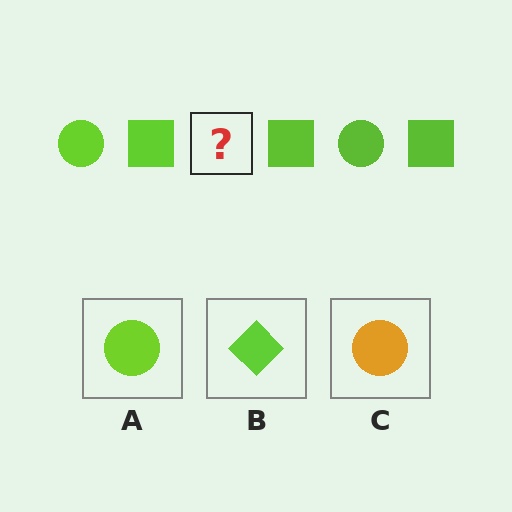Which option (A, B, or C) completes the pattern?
A.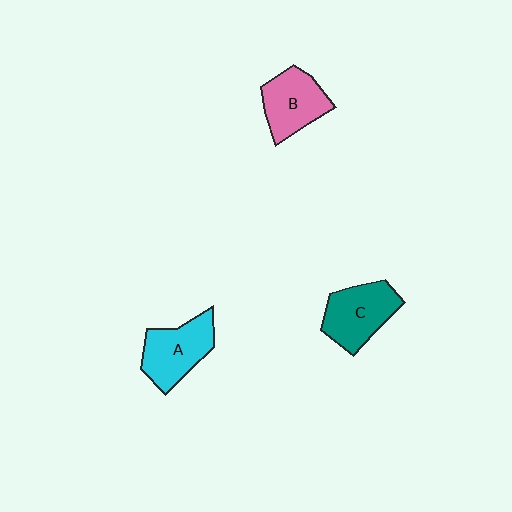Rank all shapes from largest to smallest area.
From largest to smallest: C (teal), A (cyan), B (pink).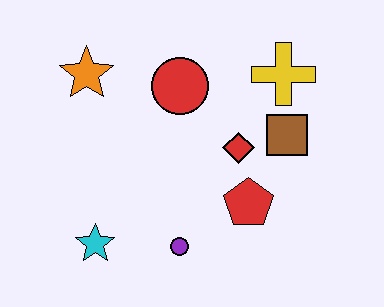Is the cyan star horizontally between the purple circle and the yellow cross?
No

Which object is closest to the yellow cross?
The brown square is closest to the yellow cross.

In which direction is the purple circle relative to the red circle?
The purple circle is below the red circle.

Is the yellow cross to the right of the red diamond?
Yes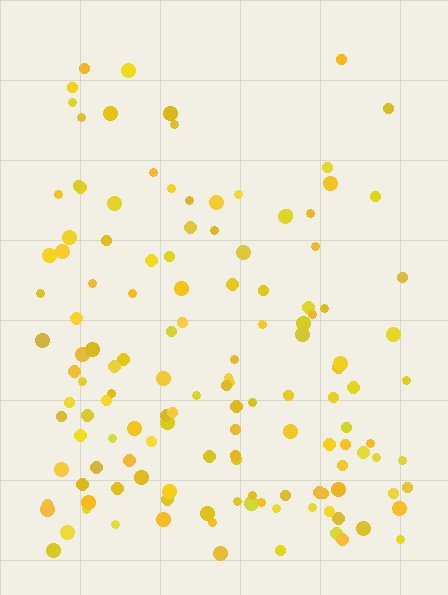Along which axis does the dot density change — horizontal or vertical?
Vertical.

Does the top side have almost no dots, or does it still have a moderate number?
Still a moderate number, just noticeably fewer than the bottom.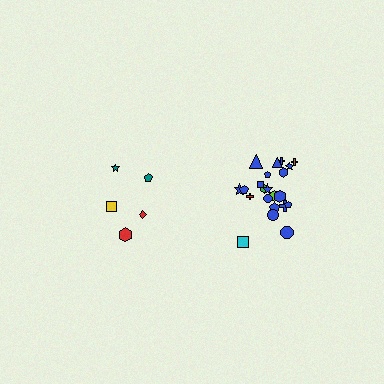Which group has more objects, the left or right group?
The right group.